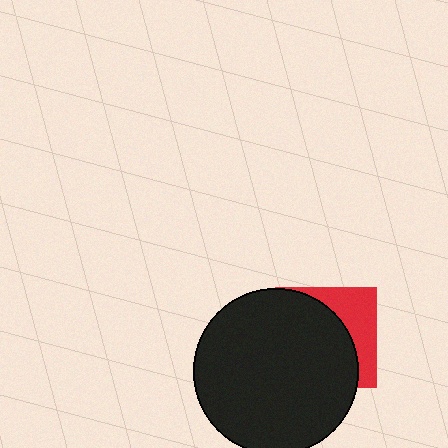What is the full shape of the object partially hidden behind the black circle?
The partially hidden object is a red square.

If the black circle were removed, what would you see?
You would see the complete red square.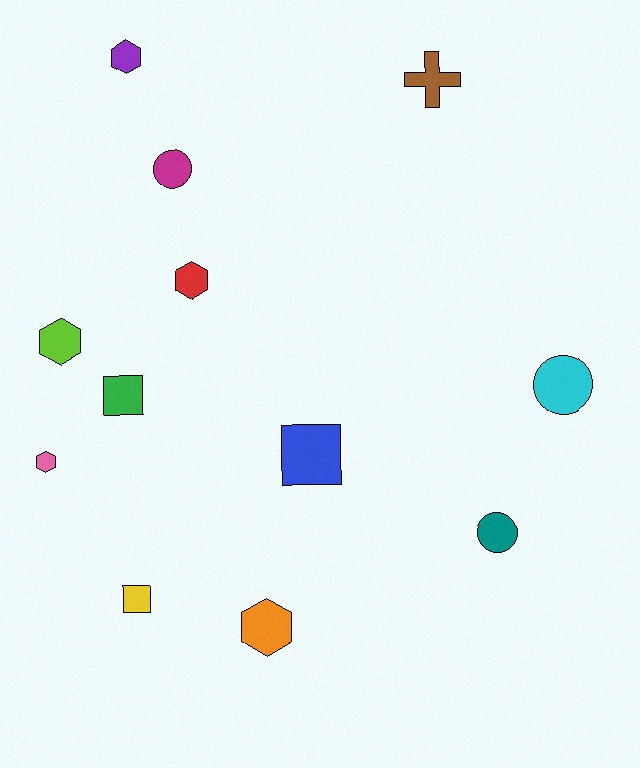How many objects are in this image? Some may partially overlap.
There are 12 objects.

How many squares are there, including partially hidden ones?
There are 3 squares.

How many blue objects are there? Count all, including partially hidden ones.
There is 1 blue object.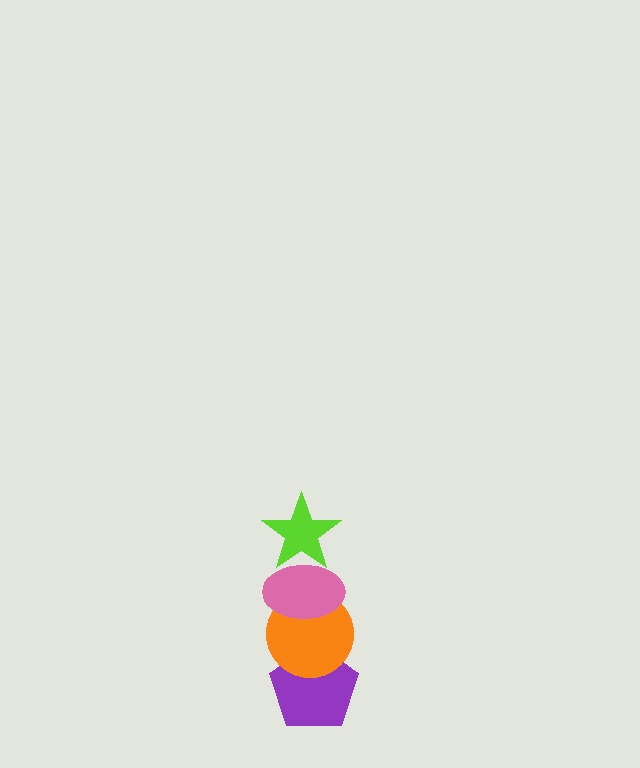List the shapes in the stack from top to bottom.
From top to bottom: the lime star, the pink ellipse, the orange circle, the purple pentagon.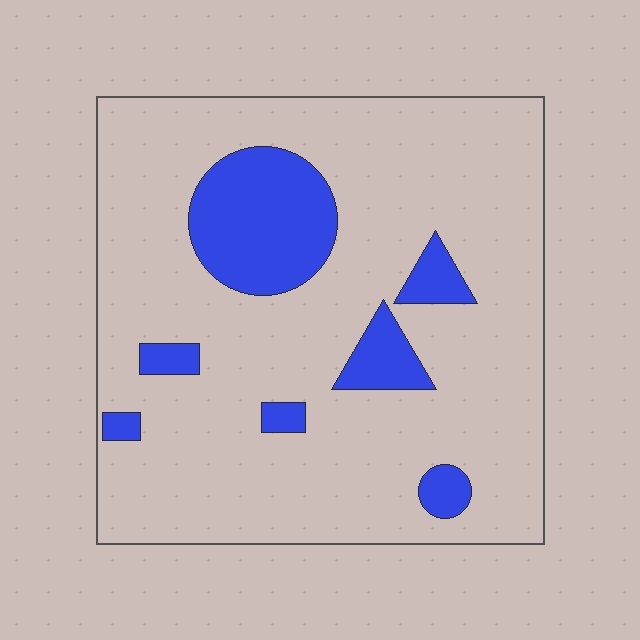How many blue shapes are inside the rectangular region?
7.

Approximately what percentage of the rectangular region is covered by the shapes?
Approximately 15%.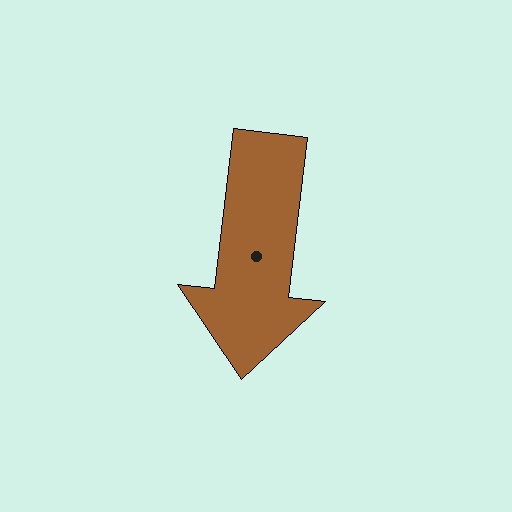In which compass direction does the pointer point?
South.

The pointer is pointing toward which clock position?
Roughly 6 o'clock.